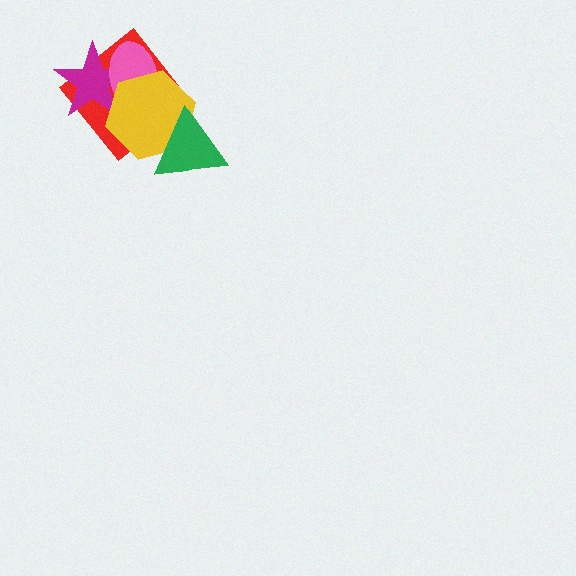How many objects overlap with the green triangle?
1 object overlaps with the green triangle.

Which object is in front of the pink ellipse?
The yellow hexagon is in front of the pink ellipse.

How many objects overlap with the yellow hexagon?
4 objects overlap with the yellow hexagon.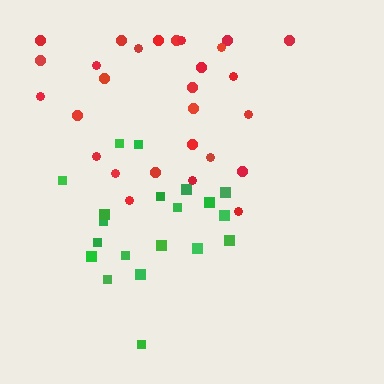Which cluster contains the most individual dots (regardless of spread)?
Red (28).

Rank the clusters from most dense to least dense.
green, red.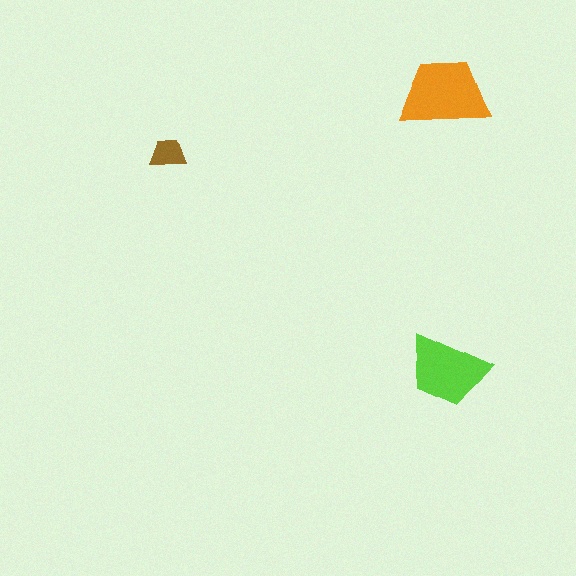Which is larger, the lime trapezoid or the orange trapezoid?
The orange one.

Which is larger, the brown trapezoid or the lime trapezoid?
The lime one.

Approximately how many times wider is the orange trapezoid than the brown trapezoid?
About 2.5 times wider.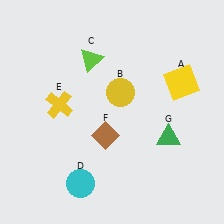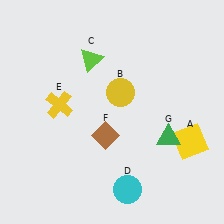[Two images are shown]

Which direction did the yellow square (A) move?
The yellow square (A) moved down.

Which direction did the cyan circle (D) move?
The cyan circle (D) moved right.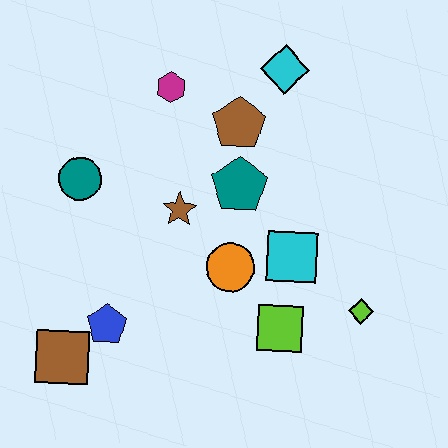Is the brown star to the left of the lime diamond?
Yes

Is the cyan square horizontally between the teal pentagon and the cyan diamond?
No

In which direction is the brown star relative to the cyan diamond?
The brown star is below the cyan diamond.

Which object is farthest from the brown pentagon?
The brown square is farthest from the brown pentagon.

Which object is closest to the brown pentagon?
The teal pentagon is closest to the brown pentagon.